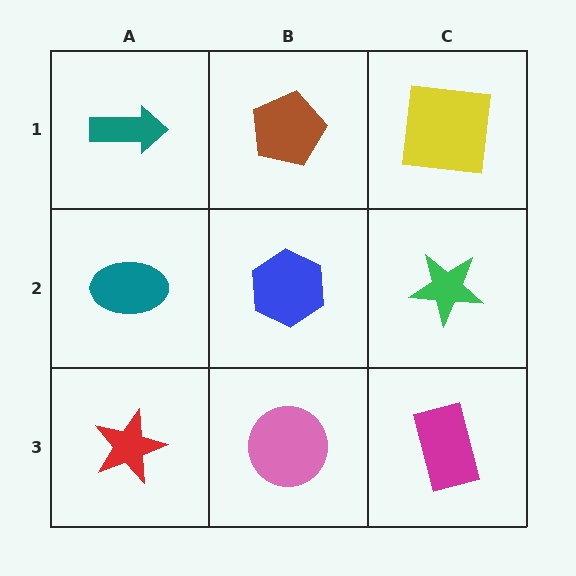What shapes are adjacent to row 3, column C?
A green star (row 2, column C), a pink circle (row 3, column B).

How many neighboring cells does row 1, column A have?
2.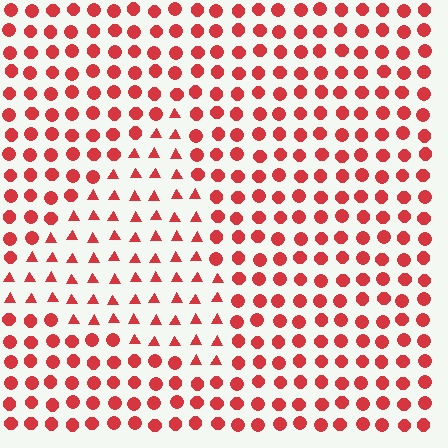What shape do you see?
I see a triangle.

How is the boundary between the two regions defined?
The boundary is defined by a change in element shape: triangles inside vs. circles outside. All elements share the same color and spacing.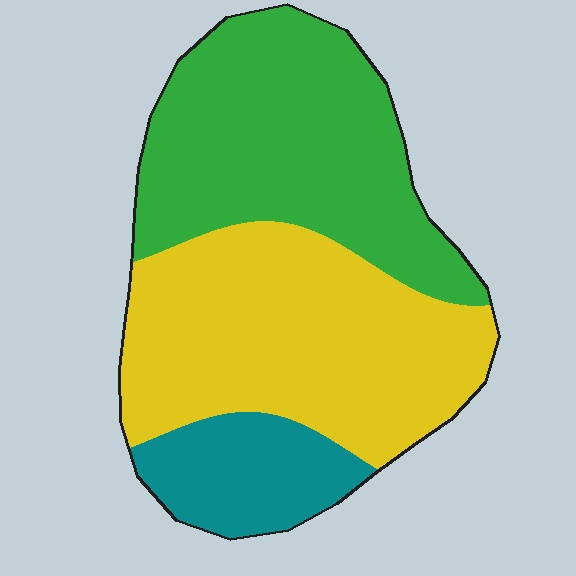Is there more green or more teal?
Green.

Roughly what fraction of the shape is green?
Green covers 41% of the shape.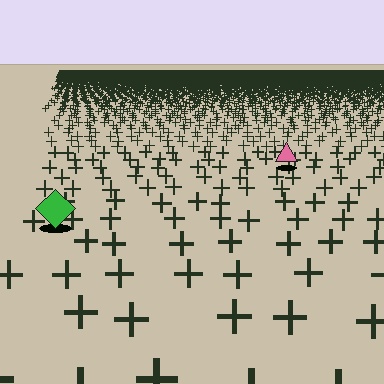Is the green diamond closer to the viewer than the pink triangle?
Yes. The green diamond is closer — you can tell from the texture gradient: the ground texture is coarser near it.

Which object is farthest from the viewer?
The pink triangle is farthest from the viewer. It appears smaller and the ground texture around it is denser.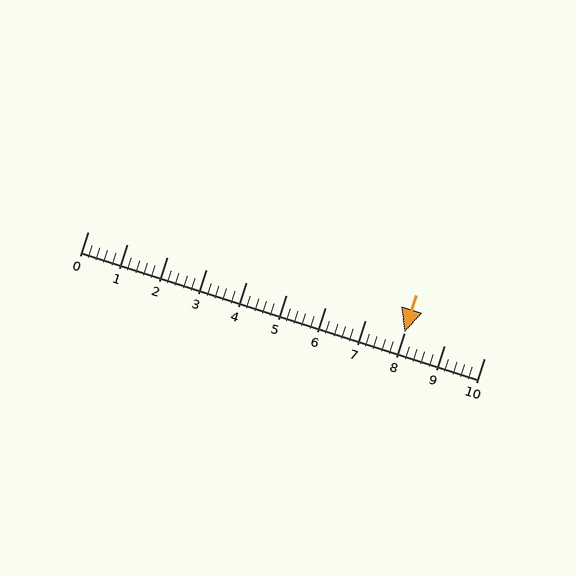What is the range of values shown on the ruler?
The ruler shows values from 0 to 10.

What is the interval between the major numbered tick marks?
The major tick marks are spaced 1 units apart.